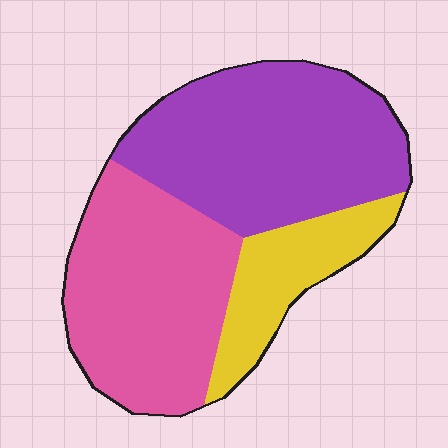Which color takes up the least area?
Yellow, at roughly 15%.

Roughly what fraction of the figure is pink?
Pink takes up about two fifths (2/5) of the figure.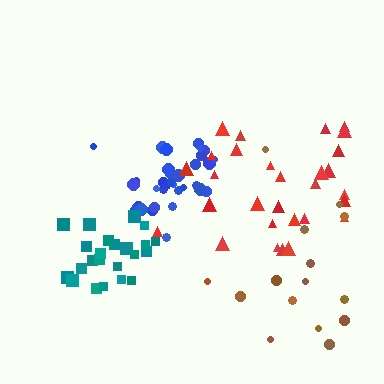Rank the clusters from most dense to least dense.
blue, teal, red, brown.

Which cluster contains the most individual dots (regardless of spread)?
Blue (34).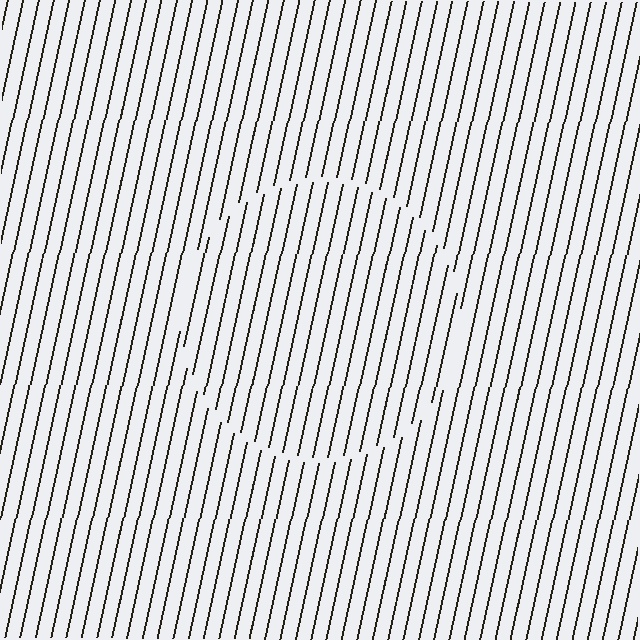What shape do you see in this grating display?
An illusory circle. The interior of the shape contains the same grating, shifted by half a period — the contour is defined by the phase discontinuity where line-ends from the inner and outer gratings abut.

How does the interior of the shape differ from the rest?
The interior of the shape contains the same grating, shifted by half a period — the contour is defined by the phase discontinuity where line-ends from the inner and outer gratings abut.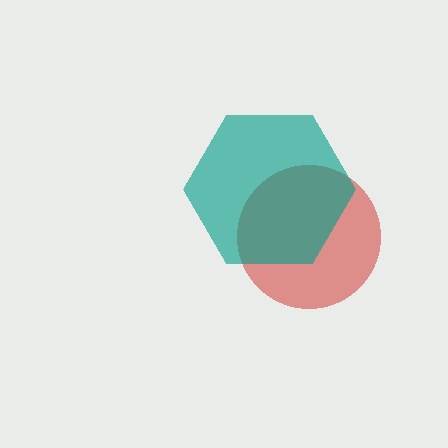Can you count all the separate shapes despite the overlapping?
Yes, there are 2 separate shapes.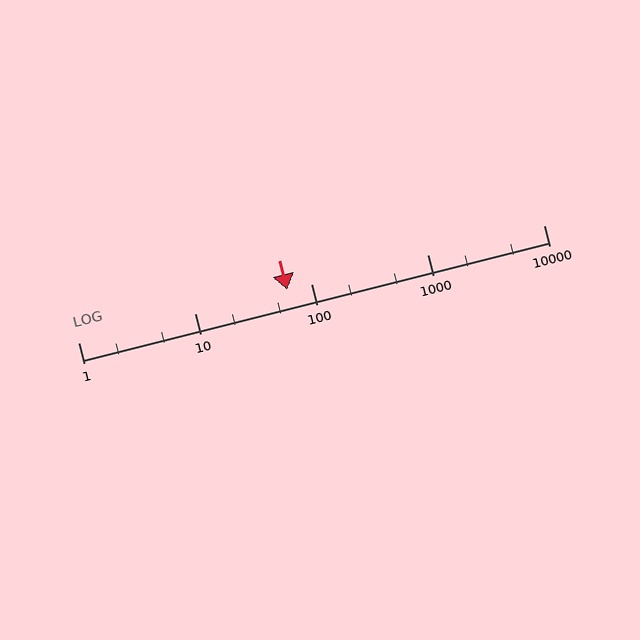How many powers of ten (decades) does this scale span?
The scale spans 4 decades, from 1 to 10000.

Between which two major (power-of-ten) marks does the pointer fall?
The pointer is between 10 and 100.